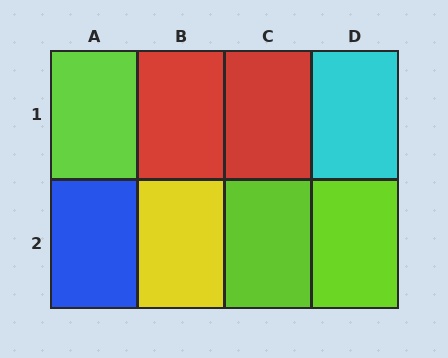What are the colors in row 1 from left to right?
Lime, red, red, cyan.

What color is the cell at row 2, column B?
Yellow.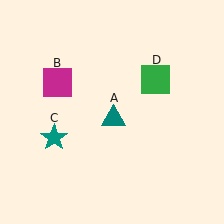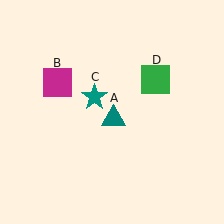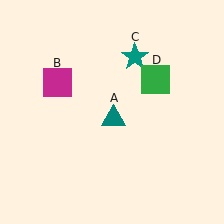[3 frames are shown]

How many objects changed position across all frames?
1 object changed position: teal star (object C).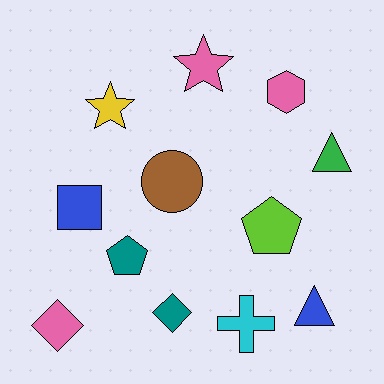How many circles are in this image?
There is 1 circle.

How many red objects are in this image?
There are no red objects.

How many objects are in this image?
There are 12 objects.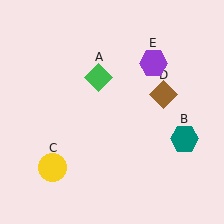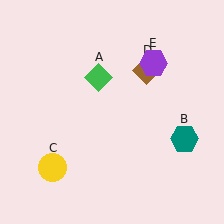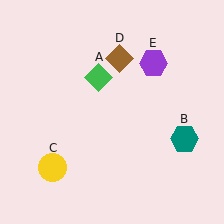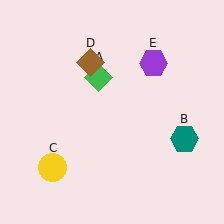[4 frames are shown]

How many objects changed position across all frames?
1 object changed position: brown diamond (object D).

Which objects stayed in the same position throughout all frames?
Green diamond (object A) and teal hexagon (object B) and yellow circle (object C) and purple hexagon (object E) remained stationary.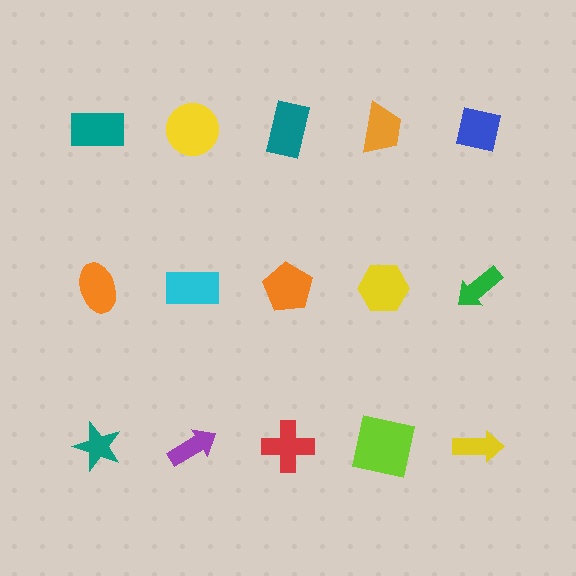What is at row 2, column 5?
A green arrow.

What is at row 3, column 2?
A purple arrow.